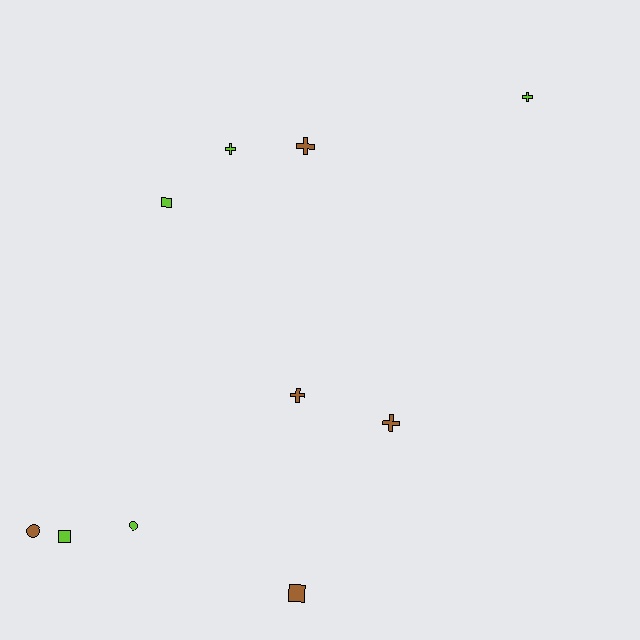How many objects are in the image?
There are 10 objects.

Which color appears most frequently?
Lime, with 5 objects.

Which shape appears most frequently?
Cross, with 5 objects.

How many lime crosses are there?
There are 2 lime crosses.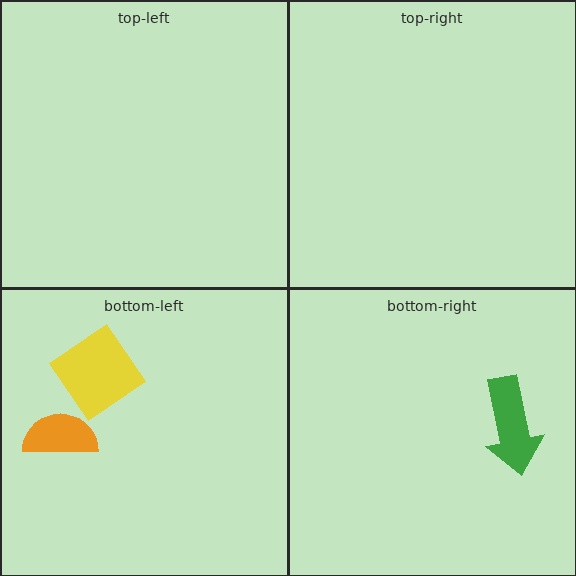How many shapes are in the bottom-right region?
1.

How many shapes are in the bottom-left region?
2.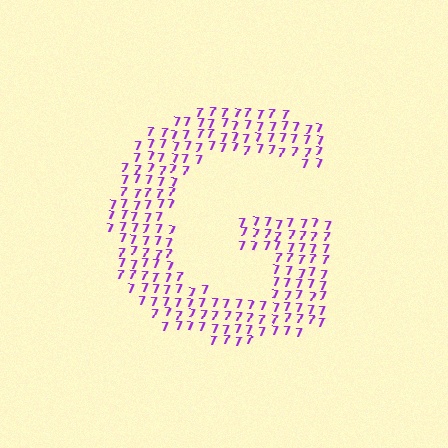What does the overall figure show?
The overall figure shows the letter G.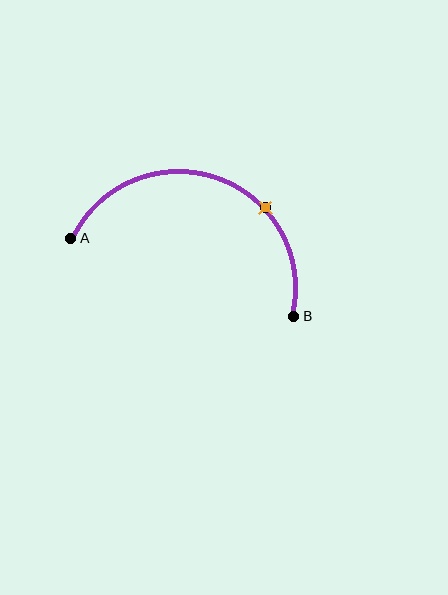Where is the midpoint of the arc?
The arc midpoint is the point on the curve farthest from the straight line joining A and B. It sits above that line.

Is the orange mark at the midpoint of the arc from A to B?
No. The orange mark lies on the arc but is closer to endpoint B. The arc midpoint would be at the point on the curve equidistant along the arc from both A and B.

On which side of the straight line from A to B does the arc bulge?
The arc bulges above the straight line connecting A and B.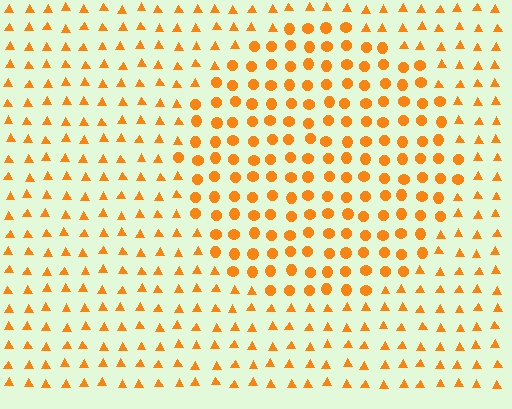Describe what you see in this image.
The image is filled with small orange elements arranged in a uniform grid. A circle-shaped region contains circles, while the surrounding area contains triangles. The boundary is defined purely by the change in element shape.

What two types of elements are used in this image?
The image uses circles inside the circle region and triangles outside it.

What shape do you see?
I see a circle.